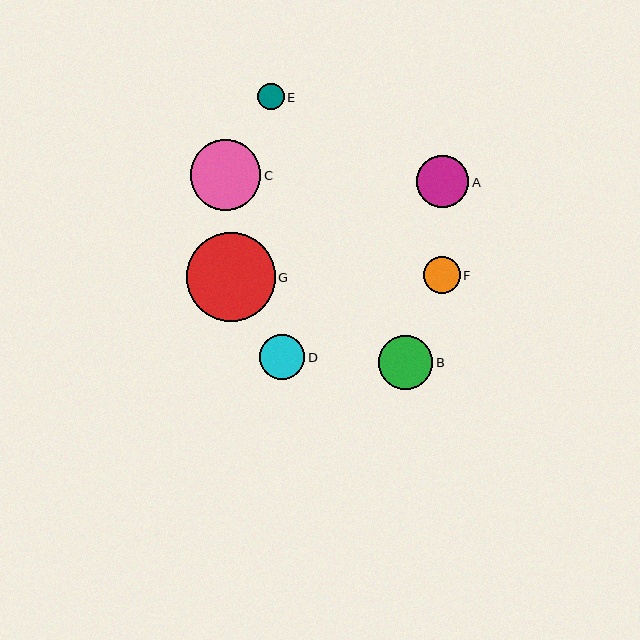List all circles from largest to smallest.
From largest to smallest: G, C, B, A, D, F, E.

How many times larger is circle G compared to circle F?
Circle G is approximately 2.4 times the size of circle F.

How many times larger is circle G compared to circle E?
Circle G is approximately 3.4 times the size of circle E.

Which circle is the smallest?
Circle E is the smallest with a size of approximately 26 pixels.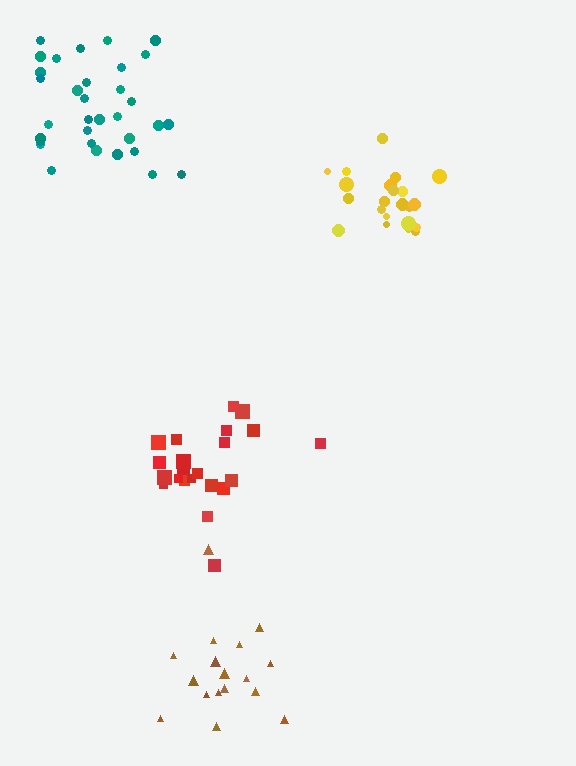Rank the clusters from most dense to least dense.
yellow, brown, teal, red.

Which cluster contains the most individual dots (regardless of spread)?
Teal (33).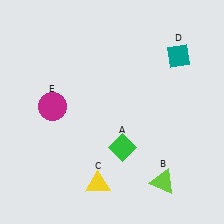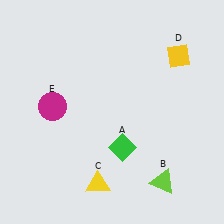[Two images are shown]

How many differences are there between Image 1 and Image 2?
There is 1 difference between the two images.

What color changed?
The diamond (D) changed from teal in Image 1 to yellow in Image 2.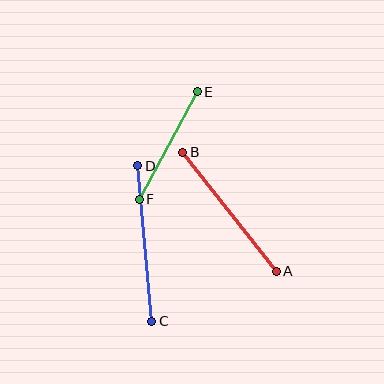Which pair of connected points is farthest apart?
Points C and D are farthest apart.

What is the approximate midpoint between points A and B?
The midpoint is at approximately (229, 212) pixels.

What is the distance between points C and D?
The distance is approximately 156 pixels.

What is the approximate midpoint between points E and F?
The midpoint is at approximately (168, 146) pixels.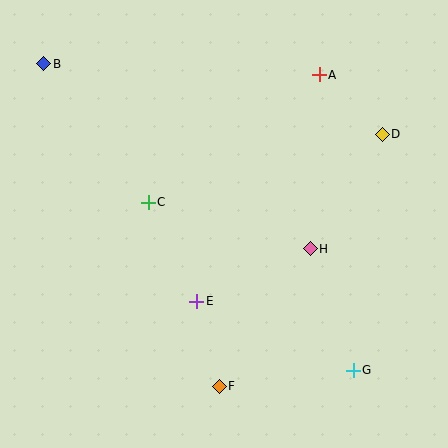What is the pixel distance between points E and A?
The distance between E and A is 257 pixels.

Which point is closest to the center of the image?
Point C at (148, 202) is closest to the center.